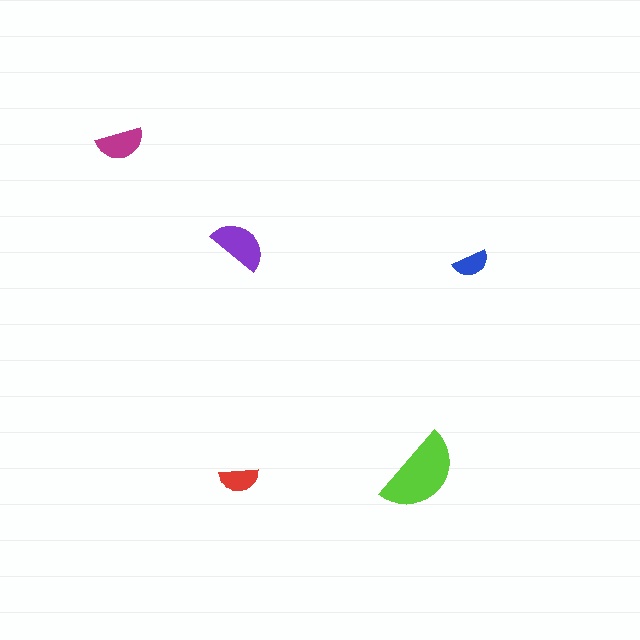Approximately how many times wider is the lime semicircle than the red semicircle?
About 2 times wider.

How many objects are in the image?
There are 5 objects in the image.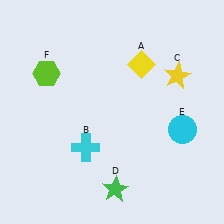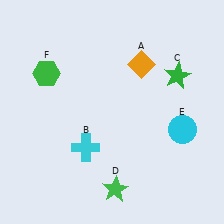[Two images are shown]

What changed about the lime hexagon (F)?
In Image 1, F is lime. In Image 2, it changed to green.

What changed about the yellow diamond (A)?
In Image 1, A is yellow. In Image 2, it changed to orange.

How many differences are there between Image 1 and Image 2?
There are 3 differences between the two images.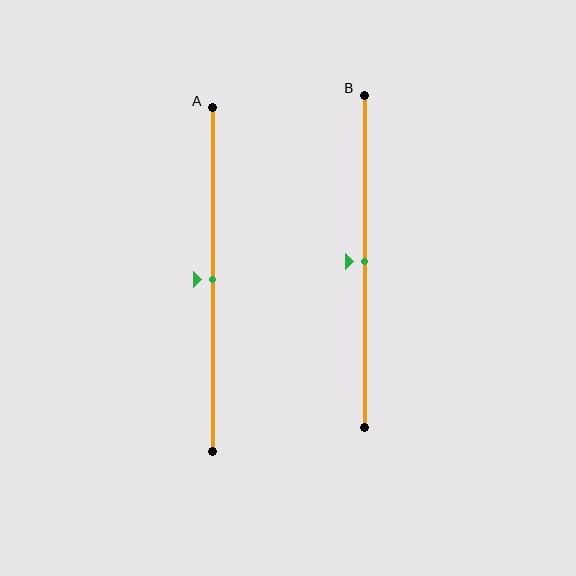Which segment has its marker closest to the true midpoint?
Segment A has its marker closest to the true midpoint.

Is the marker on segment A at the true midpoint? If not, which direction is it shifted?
Yes, the marker on segment A is at the true midpoint.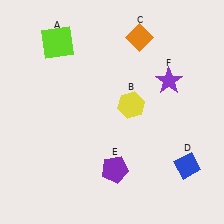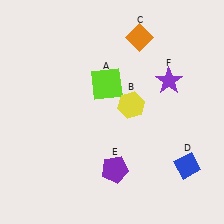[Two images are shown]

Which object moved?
The lime square (A) moved right.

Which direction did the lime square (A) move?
The lime square (A) moved right.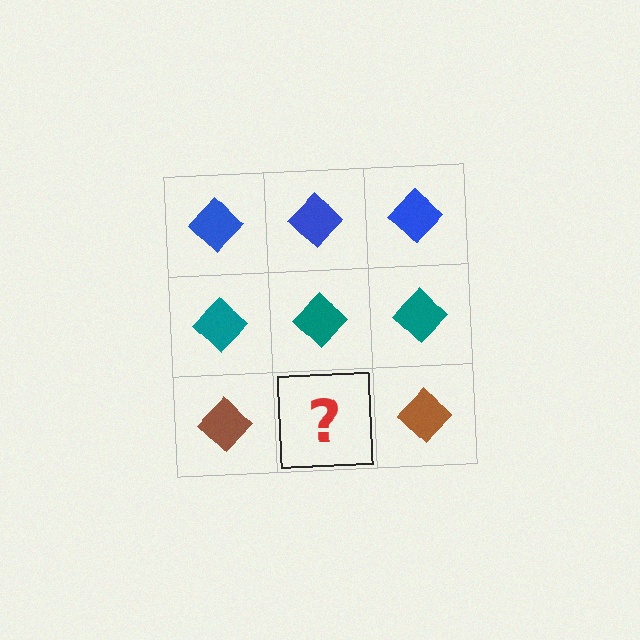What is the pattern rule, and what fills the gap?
The rule is that each row has a consistent color. The gap should be filled with a brown diamond.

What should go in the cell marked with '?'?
The missing cell should contain a brown diamond.